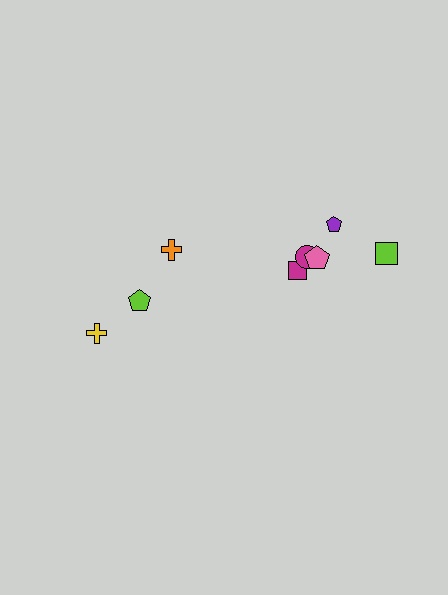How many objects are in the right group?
There are 5 objects.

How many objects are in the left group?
There are 3 objects.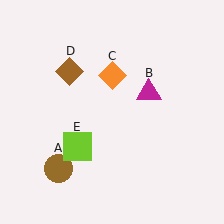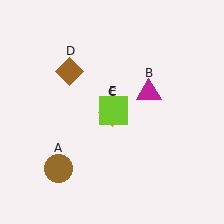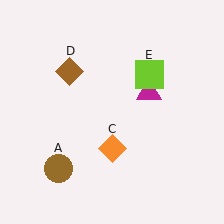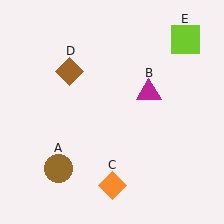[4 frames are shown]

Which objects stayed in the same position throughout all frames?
Brown circle (object A) and magenta triangle (object B) and brown diamond (object D) remained stationary.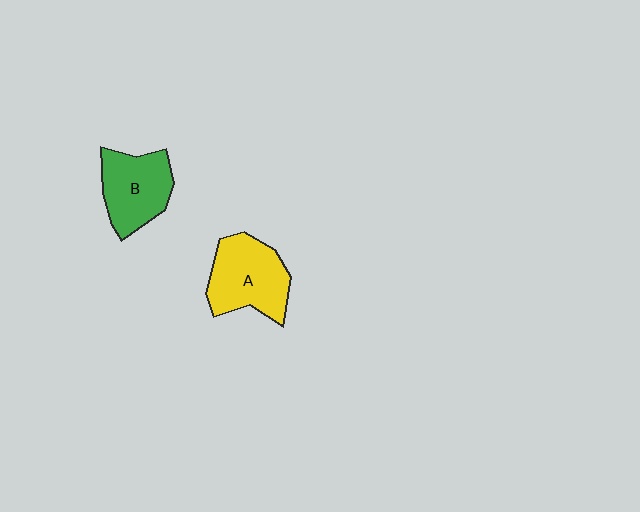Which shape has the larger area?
Shape A (yellow).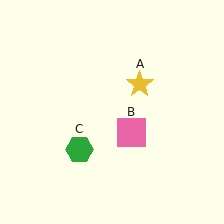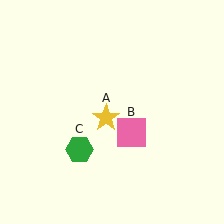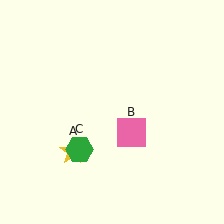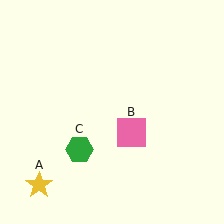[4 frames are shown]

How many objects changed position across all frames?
1 object changed position: yellow star (object A).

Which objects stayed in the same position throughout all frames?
Pink square (object B) and green hexagon (object C) remained stationary.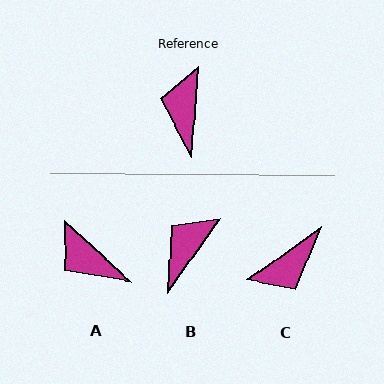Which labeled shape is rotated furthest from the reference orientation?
C, about 130 degrees away.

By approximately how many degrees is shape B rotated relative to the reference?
Approximately 30 degrees clockwise.